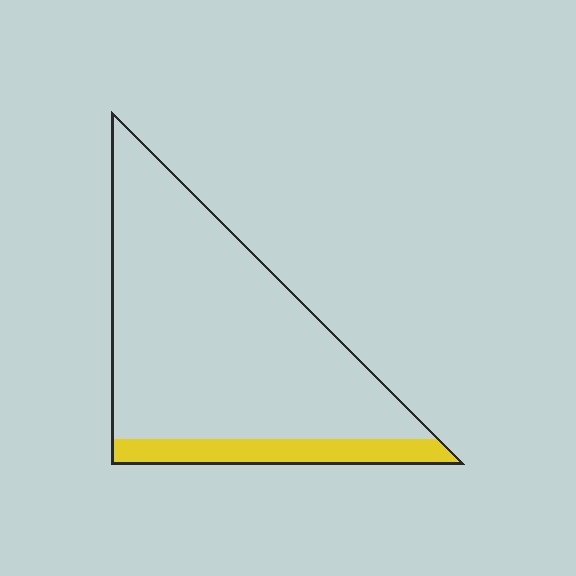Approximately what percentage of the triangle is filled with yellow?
Approximately 15%.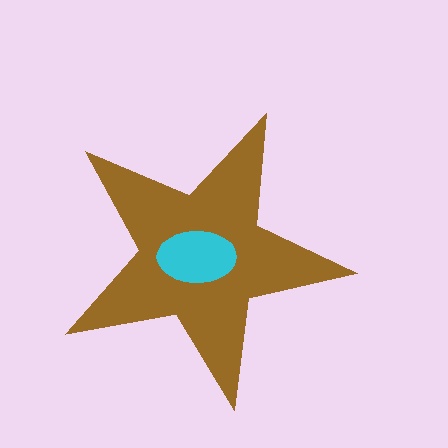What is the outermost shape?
The brown star.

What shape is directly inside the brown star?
The cyan ellipse.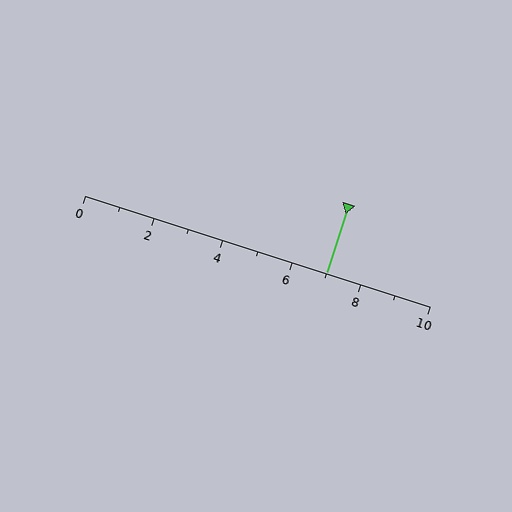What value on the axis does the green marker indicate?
The marker indicates approximately 7.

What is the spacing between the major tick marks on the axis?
The major ticks are spaced 2 apart.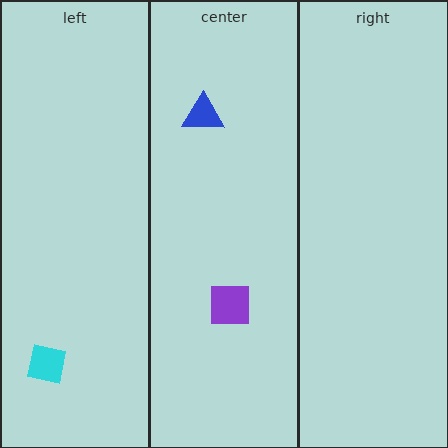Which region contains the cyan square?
The left region.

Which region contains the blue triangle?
The center region.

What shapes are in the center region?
The blue triangle, the purple square.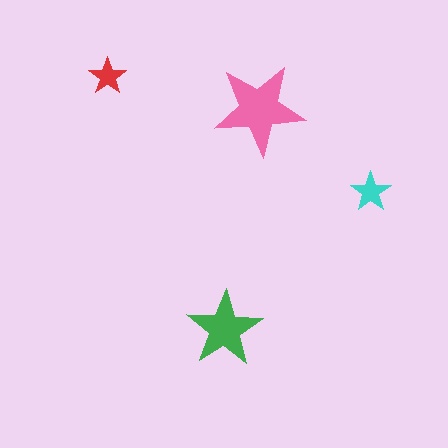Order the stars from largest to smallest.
the pink one, the green one, the cyan one, the red one.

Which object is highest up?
The red star is topmost.